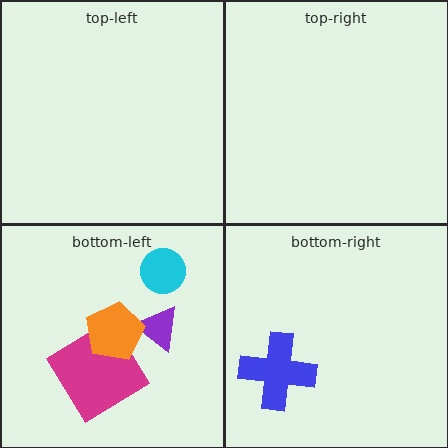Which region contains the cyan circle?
The bottom-left region.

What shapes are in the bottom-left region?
The cyan circle, the purple triangle, the magenta diamond, the orange pentagon.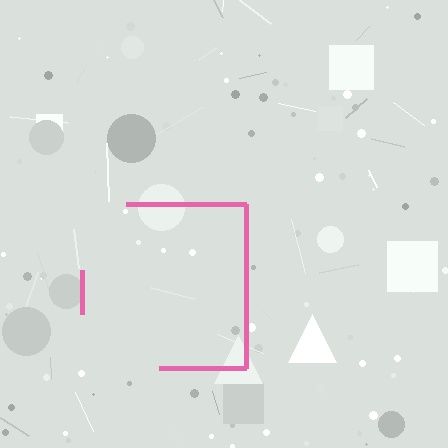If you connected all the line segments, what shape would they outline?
They would outline a square.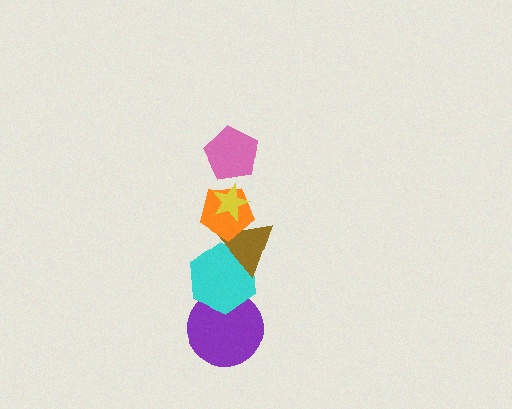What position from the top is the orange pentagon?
The orange pentagon is 3rd from the top.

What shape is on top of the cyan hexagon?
The brown triangle is on top of the cyan hexagon.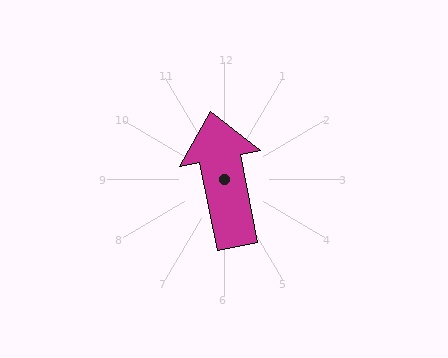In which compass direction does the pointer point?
North.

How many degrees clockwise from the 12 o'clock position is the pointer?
Approximately 349 degrees.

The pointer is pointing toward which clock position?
Roughly 12 o'clock.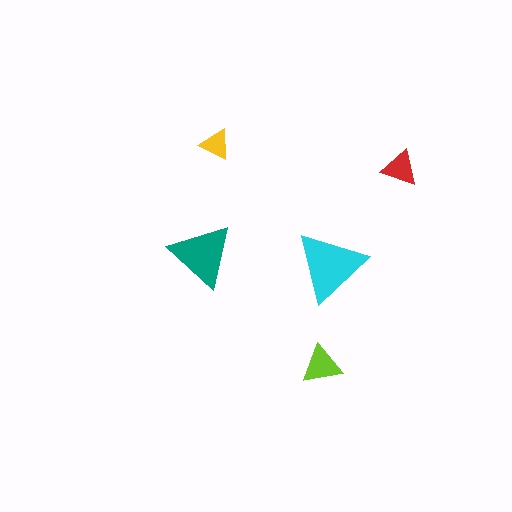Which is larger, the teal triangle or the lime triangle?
The teal one.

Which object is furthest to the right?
The red triangle is rightmost.